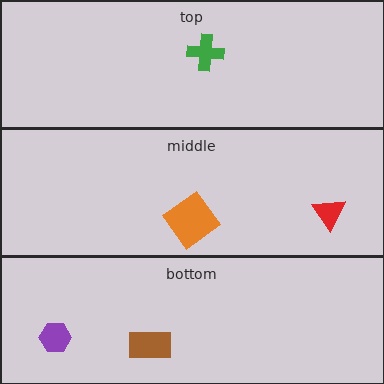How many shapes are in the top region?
1.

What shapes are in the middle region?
The orange diamond, the red triangle.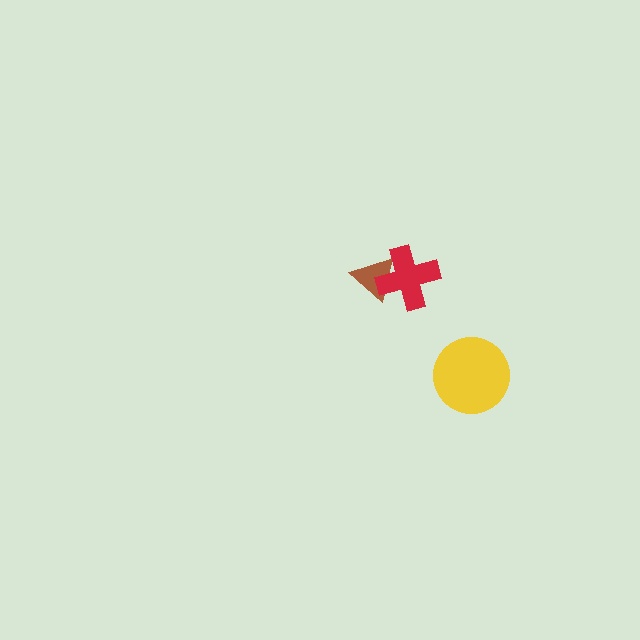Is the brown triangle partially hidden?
Yes, it is partially covered by another shape.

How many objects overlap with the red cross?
1 object overlaps with the red cross.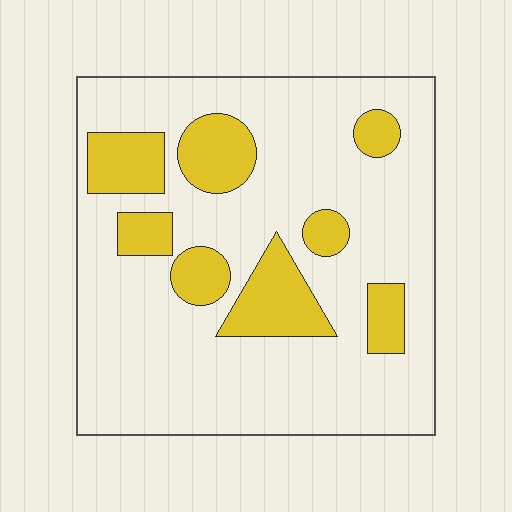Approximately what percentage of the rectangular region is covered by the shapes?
Approximately 20%.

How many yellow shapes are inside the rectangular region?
8.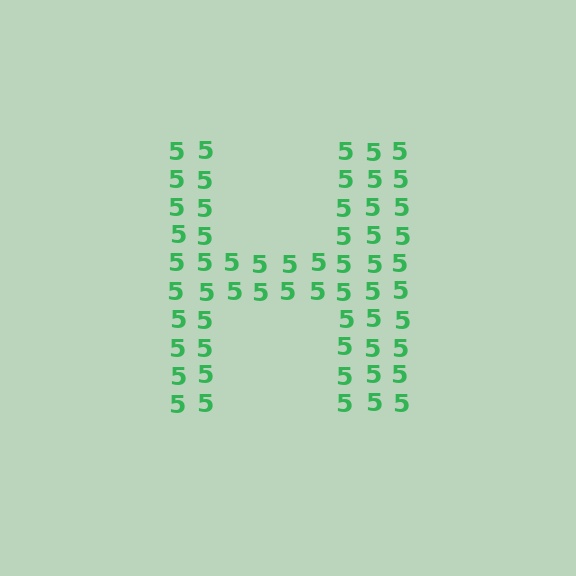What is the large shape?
The large shape is the letter H.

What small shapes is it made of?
It is made of small digit 5's.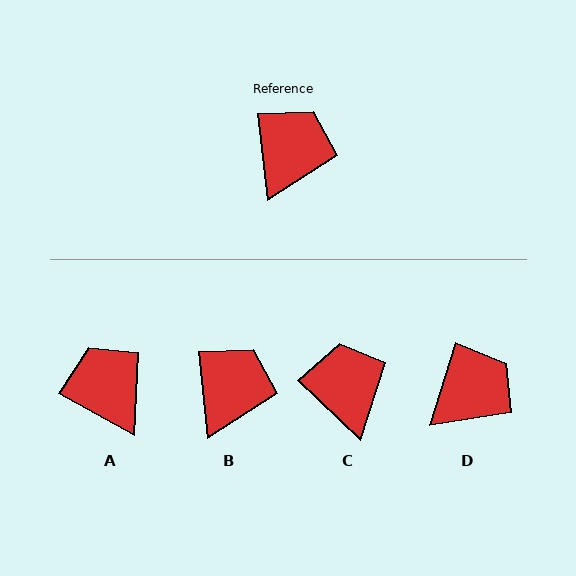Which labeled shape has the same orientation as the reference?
B.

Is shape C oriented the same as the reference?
No, it is off by about 39 degrees.